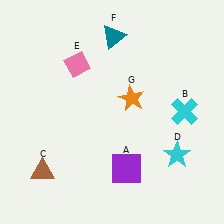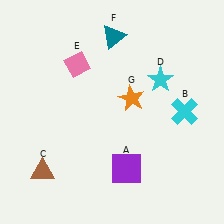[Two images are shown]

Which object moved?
The cyan star (D) moved up.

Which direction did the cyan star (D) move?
The cyan star (D) moved up.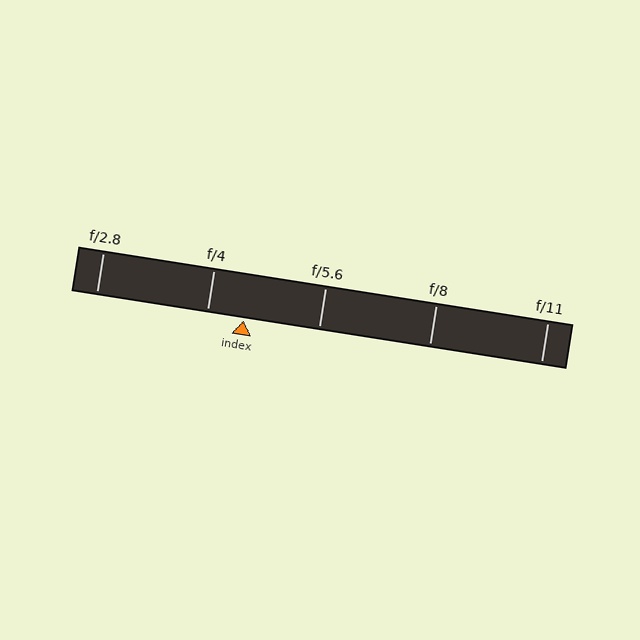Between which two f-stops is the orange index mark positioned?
The index mark is between f/4 and f/5.6.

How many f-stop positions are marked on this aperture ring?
There are 5 f-stop positions marked.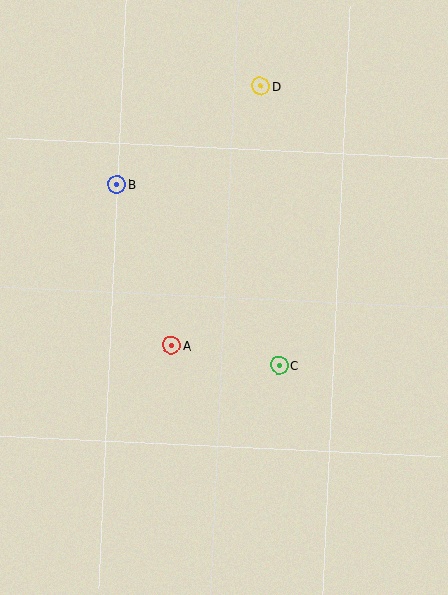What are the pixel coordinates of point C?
Point C is at (279, 365).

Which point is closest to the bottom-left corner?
Point A is closest to the bottom-left corner.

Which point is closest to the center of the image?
Point A at (172, 345) is closest to the center.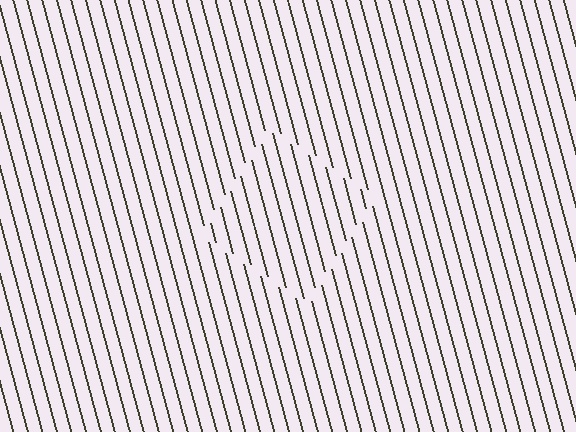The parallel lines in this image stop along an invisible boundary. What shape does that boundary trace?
An illusory square. The interior of the shape contains the same grating, shifted by half a period — the contour is defined by the phase discontinuity where line-ends from the inner and outer gratings abut.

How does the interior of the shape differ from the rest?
The interior of the shape contains the same grating, shifted by half a period — the contour is defined by the phase discontinuity where line-ends from the inner and outer gratings abut.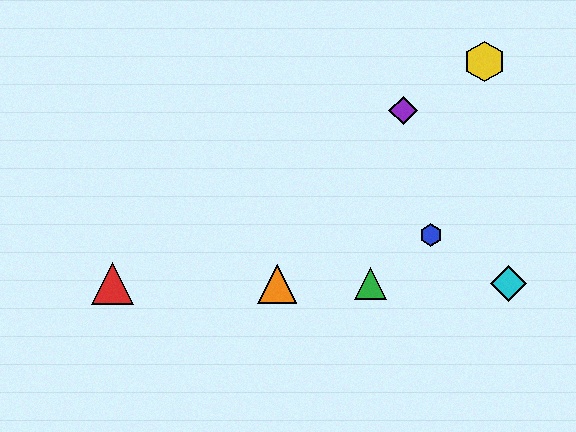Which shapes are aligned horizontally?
The red triangle, the green triangle, the orange triangle, the cyan diamond are aligned horizontally.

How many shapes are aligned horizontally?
4 shapes (the red triangle, the green triangle, the orange triangle, the cyan diamond) are aligned horizontally.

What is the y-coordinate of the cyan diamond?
The cyan diamond is at y≈284.